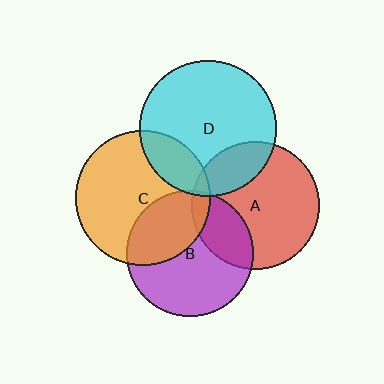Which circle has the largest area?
Circle D (cyan).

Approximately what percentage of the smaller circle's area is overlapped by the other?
Approximately 5%.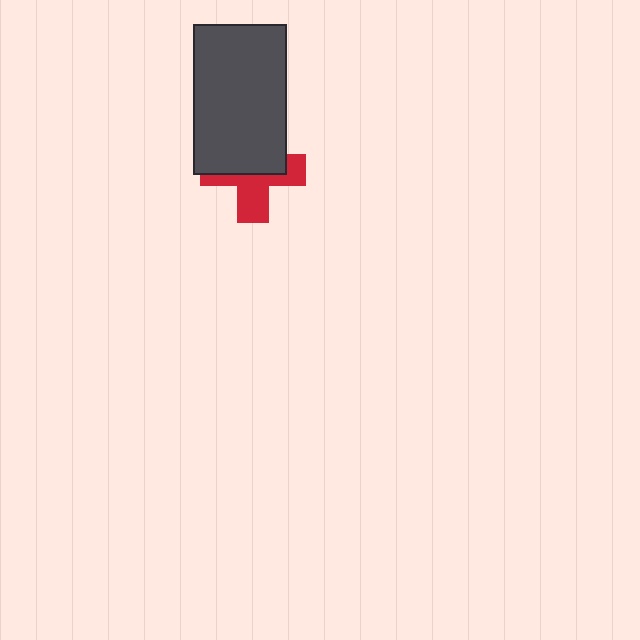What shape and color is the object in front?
The object in front is a dark gray rectangle.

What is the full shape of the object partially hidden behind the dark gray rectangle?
The partially hidden object is a red cross.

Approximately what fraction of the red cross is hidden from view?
Roughly 54% of the red cross is hidden behind the dark gray rectangle.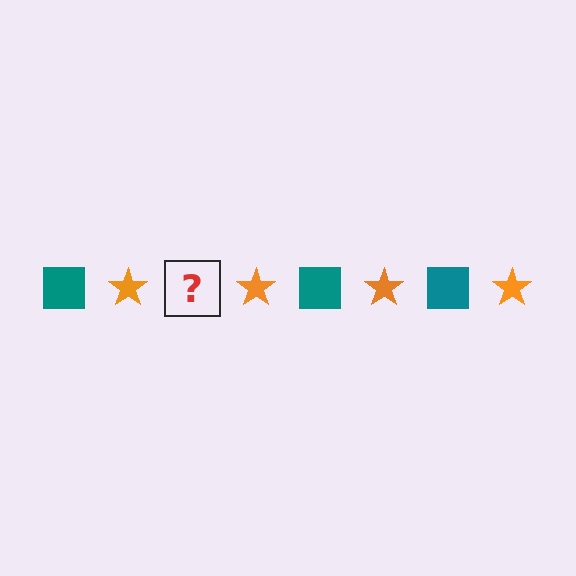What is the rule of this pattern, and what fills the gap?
The rule is that the pattern alternates between teal square and orange star. The gap should be filled with a teal square.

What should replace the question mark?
The question mark should be replaced with a teal square.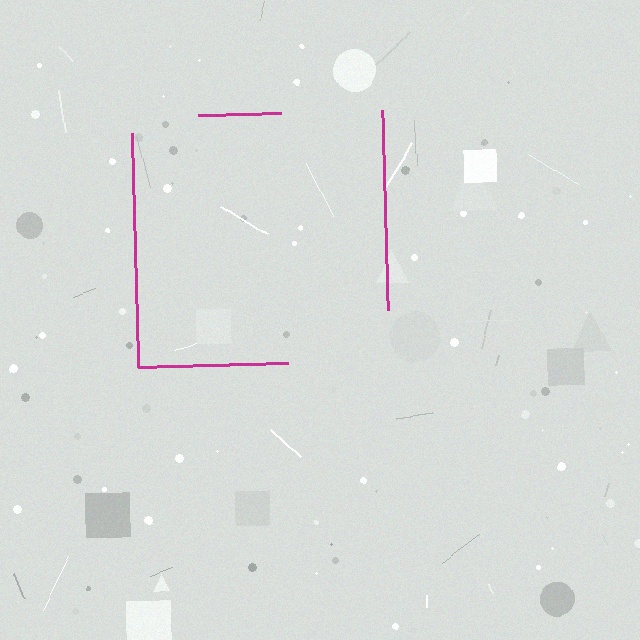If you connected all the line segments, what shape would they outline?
They would outline a square.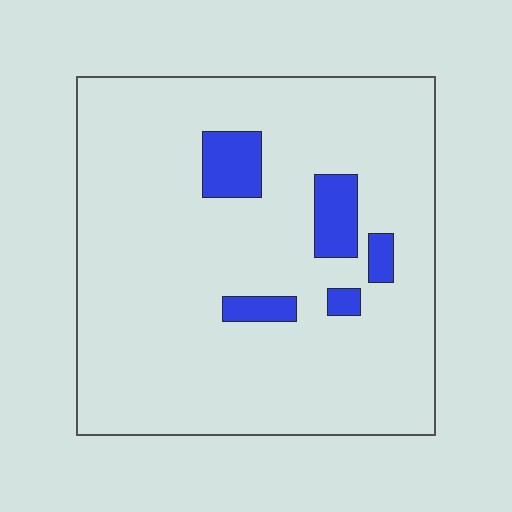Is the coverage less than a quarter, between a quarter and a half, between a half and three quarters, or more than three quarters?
Less than a quarter.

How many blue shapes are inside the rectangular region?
5.